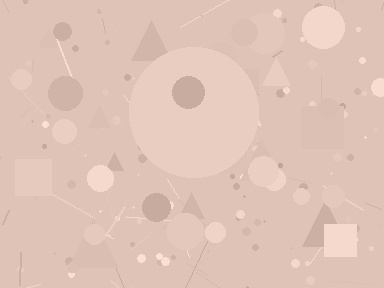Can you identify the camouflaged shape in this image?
The camouflaged shape is a circle.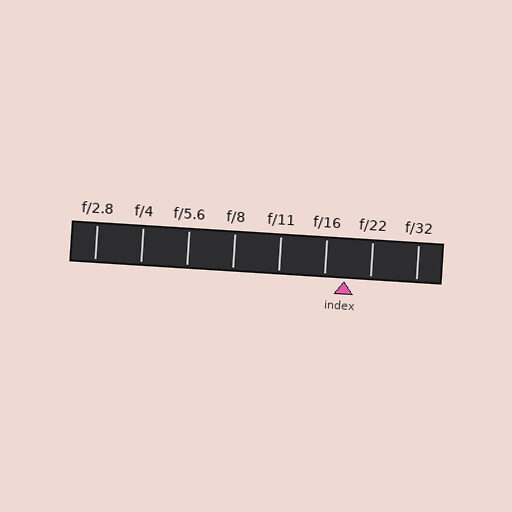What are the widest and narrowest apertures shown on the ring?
The widest aperture shown is f/2.8 and the narrowest is f/32.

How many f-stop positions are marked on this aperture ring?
There are 8 f-stop positions marked.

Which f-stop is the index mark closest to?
The index mark is closest to f/16.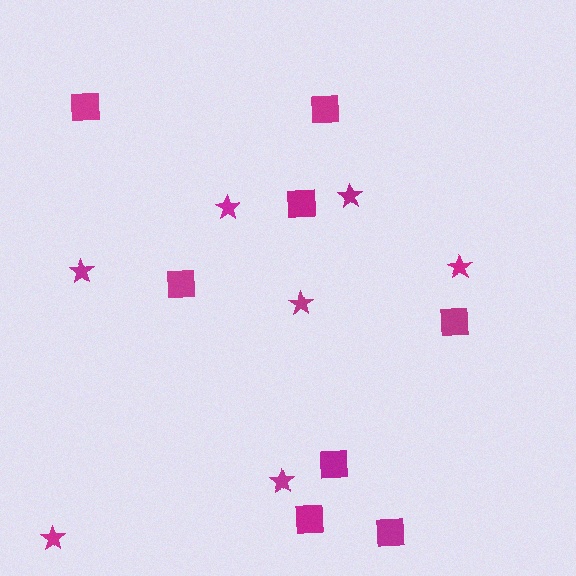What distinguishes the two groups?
There are 2 groups: one group of stars (7) and one group of squares (8).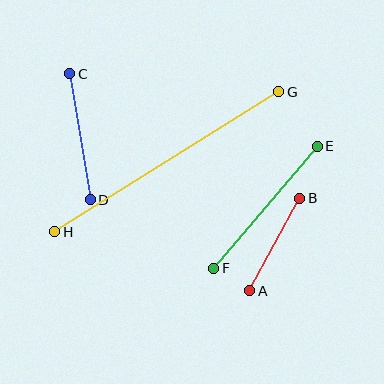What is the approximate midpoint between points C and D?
The midpoint is at approximately (80, 137) pixels.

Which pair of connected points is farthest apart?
Points G and H are farthest apart.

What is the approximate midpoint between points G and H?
The midpoint is at approximately (167, 162) pixels.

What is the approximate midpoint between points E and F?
The midpoint is at approximately (265, 207) pixels.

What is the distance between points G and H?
The distance is approximately 264 pixels.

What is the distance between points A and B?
The distance is approximately 105 pixels.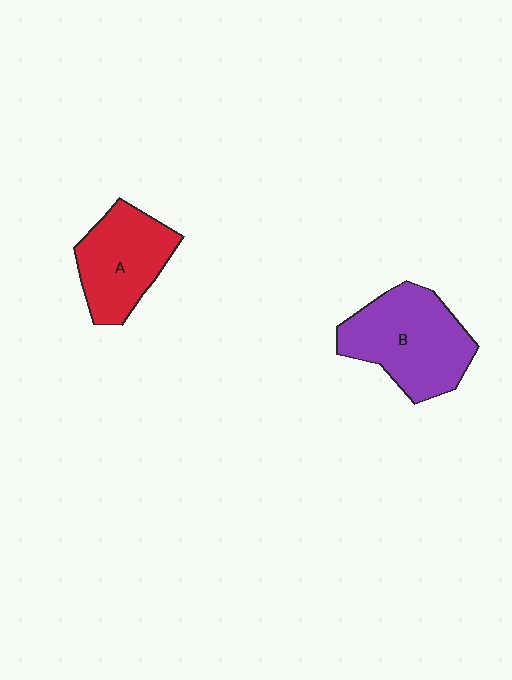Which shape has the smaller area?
Shape A (red).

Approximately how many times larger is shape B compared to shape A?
Approximately 1.3 times.